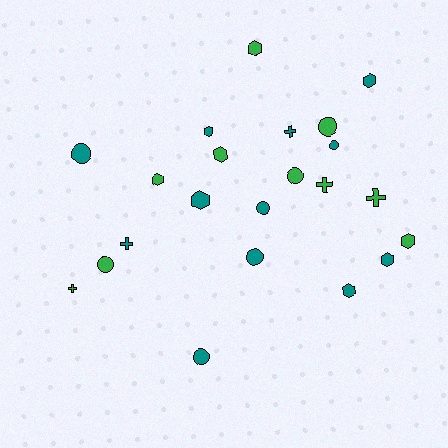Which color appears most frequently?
Teal, with 12 objects.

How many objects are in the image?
There are 22 objects.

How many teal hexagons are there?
There are 5 teal hexagons.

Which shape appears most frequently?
Hexagon, with 9 objects.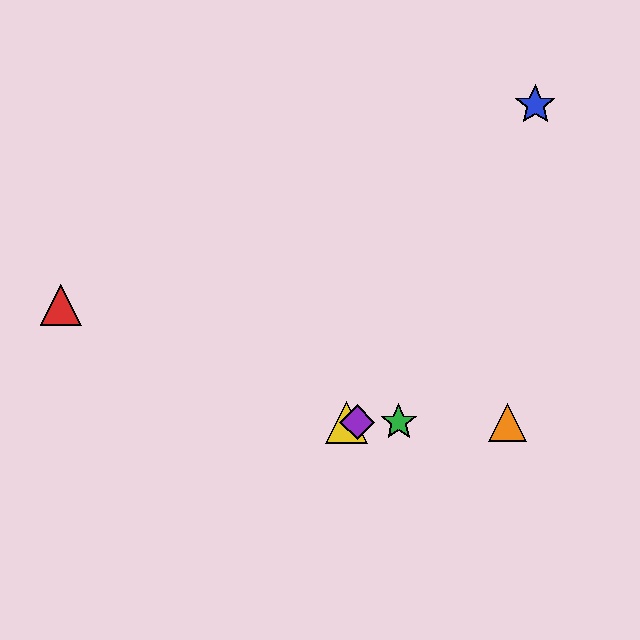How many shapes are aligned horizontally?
4 shapes (the green star, the yellow triangle, the purple diamond, the orange triangle) are aligned horizontally.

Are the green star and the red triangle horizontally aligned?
No, the green star is at y≈422 and the red triangle is at y≈305.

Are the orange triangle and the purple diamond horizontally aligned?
Yes, both are at y≈422.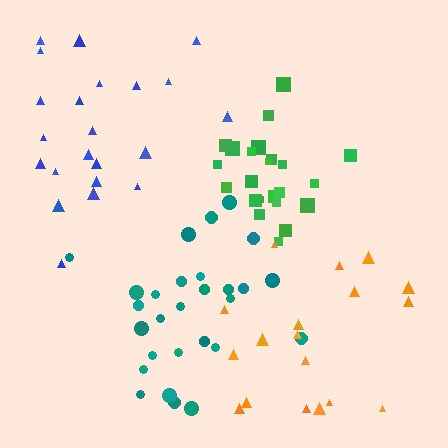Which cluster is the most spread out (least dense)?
Orange.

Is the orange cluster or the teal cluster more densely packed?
Teal.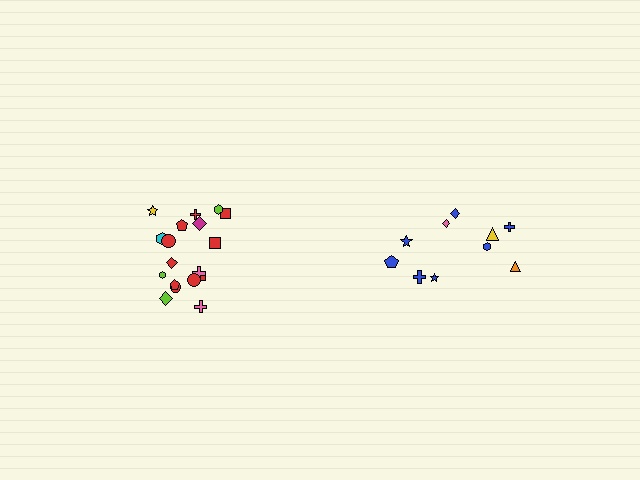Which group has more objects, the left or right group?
The left group.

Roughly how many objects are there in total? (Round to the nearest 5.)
Roughly 30 objects in total.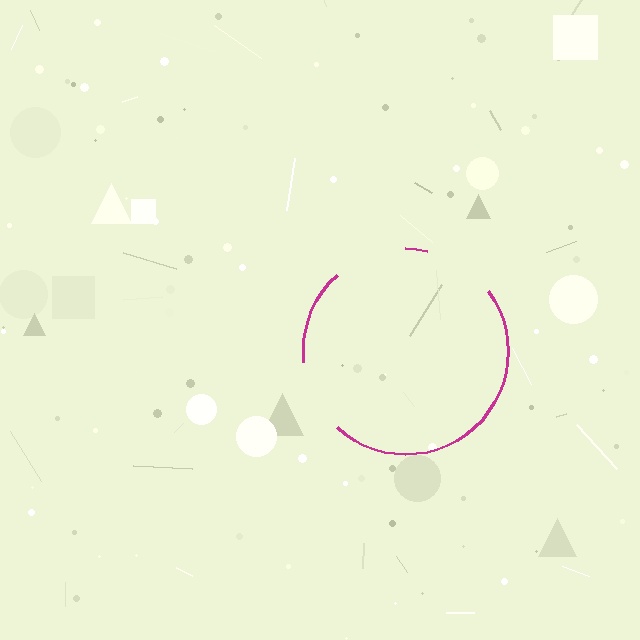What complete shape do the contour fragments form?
The contour fragments form a circle.